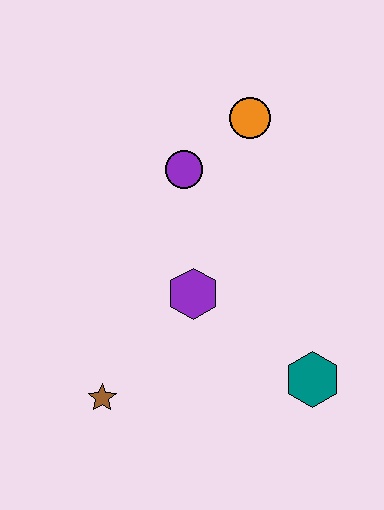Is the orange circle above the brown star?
Yes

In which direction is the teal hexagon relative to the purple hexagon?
The teal hexagon is to the right of the purple hexagon.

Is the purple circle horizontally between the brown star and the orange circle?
Yes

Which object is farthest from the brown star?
The orange circle is farthest from the brown star.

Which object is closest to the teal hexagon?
The purple hexagon is closest to the teal hexagon.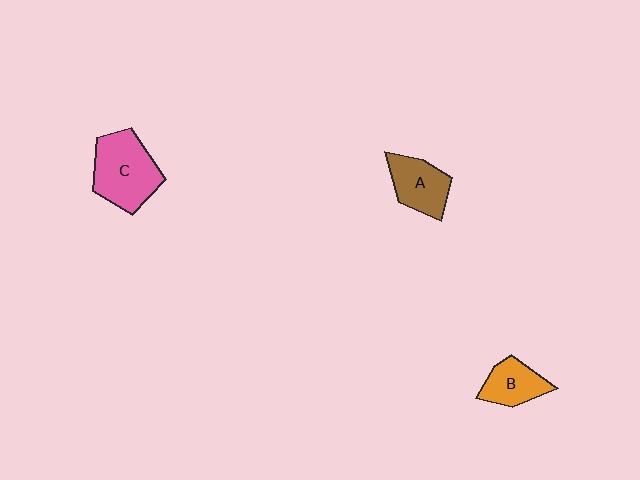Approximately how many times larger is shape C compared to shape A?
Approximately 1.4 times.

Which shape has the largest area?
Shape C (pink).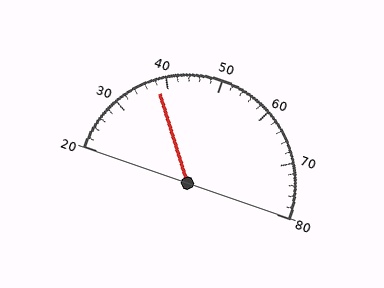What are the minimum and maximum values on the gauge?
The gauge ranges from 20 to 80.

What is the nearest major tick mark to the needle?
The nearest major tick mark is 40.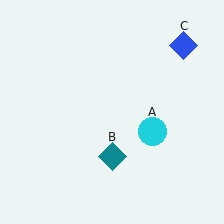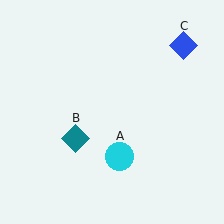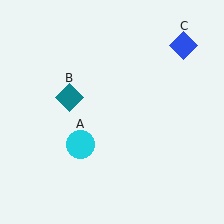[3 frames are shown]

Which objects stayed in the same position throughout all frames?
Blue diamond (object C) remained stationary.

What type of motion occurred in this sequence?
The cyan circle (object A), teal diamond (object B) rotated clockwise around the center of the scene.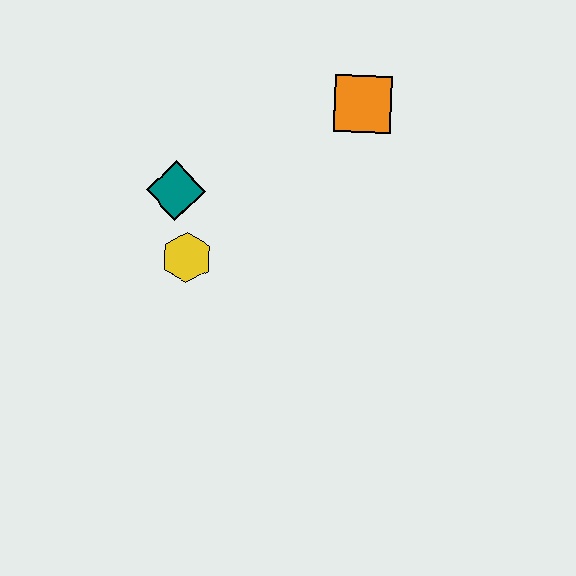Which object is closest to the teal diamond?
The yellow hexagon is closest to the teal diamond.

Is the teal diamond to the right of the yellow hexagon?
No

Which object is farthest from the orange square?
The yellow hexagon is farthest from the orange square.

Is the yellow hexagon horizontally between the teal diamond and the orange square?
Yes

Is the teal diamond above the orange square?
No